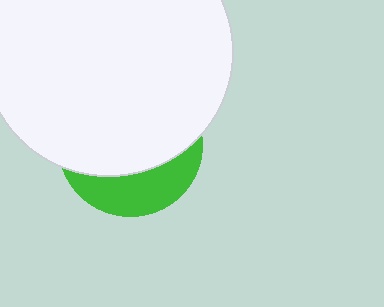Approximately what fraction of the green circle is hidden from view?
Roughly 69% of the green circle is hidden behind the white circle.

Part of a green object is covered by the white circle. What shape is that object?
It is a circle.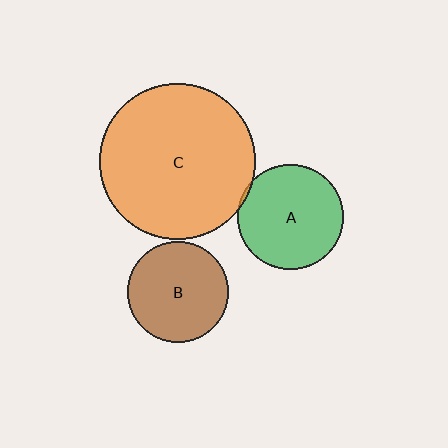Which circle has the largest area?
Circle C (orange).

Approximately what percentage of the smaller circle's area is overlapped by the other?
Approximately 5%.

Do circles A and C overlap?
Yes.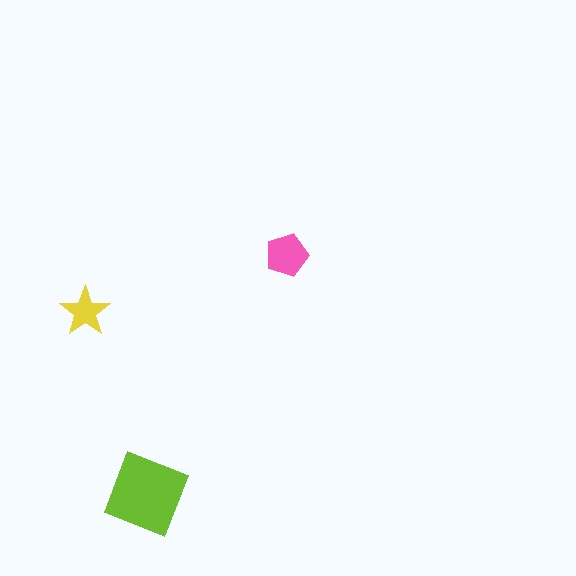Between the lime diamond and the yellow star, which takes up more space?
The lime diamond.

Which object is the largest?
The lime diamond.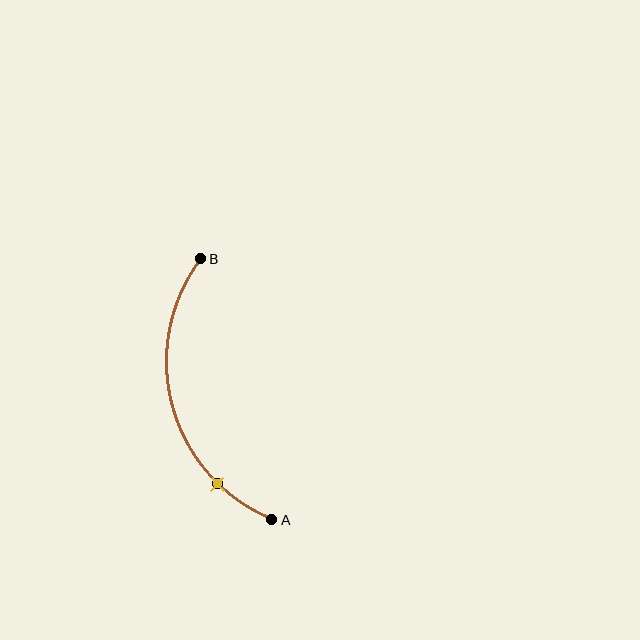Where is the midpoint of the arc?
The arc midpoint is the point on the curve farthest from the straight line joining A and B. It sits to the left of that line.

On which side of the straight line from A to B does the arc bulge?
The arc bulges to the left of the straight line connecting A and B.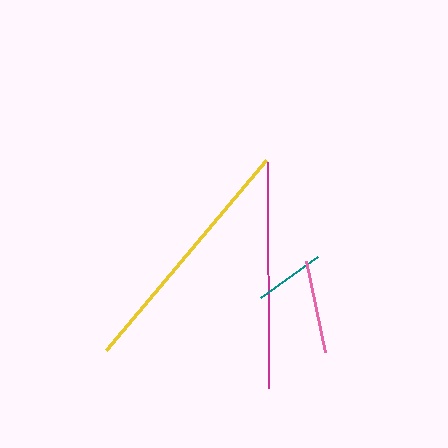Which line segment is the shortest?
The teal line is the shortest at approximately 71 pixels.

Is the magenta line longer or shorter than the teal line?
The magenta line is longer than the teal line.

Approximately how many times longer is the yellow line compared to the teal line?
The yellow line is approximately 3.5 times the length of the teal line.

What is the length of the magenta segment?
The magenta segment is approximately 226 pixels long.